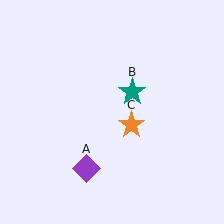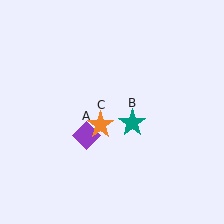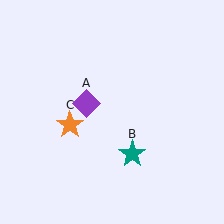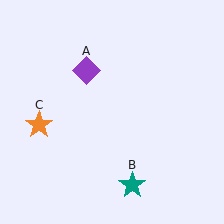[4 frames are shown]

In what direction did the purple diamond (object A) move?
The purple diamond (object A) moved up.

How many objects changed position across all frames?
3 objects changed position: purple diamond (object A), teal star (object B), orange star (object C).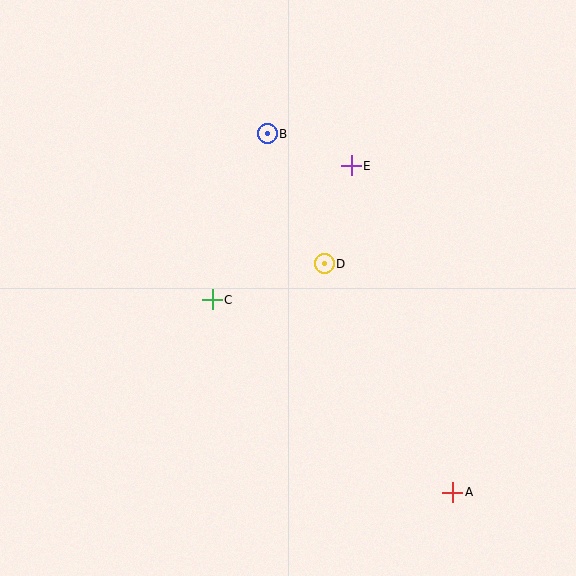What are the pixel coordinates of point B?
Point B is at (267, 134).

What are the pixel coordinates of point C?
Point C is at (212, 300).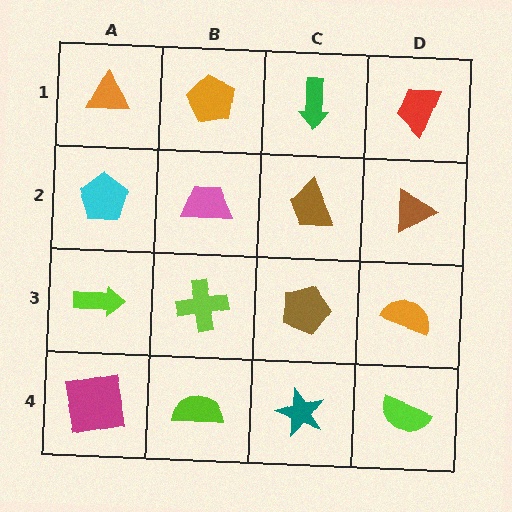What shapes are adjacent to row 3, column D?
A brown triangle (row 2, column D), a lime semicircle (row 4, column D), a brown pentagon (row 3, column C).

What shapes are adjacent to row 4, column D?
An orange semicircle (row 3, column D), a teal star (row 4, column C).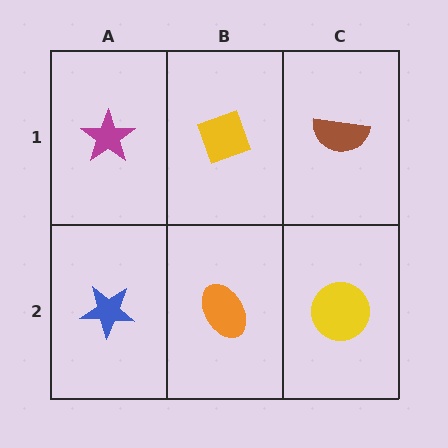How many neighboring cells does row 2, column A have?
2.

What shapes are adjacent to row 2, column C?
A brown semicircle (row 1, column C), an orange ellipse (row 2, column B).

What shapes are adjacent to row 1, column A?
A blue star (row 2, column A), a yellow diamond (row 1, column B).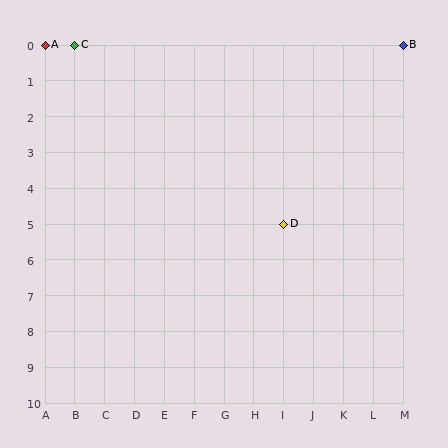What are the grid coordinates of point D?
Point D is at grid coordinates (I, 5).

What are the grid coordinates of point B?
Point B is at grid coordinates (M, 0).